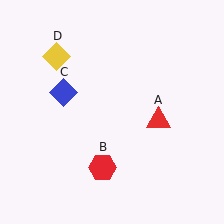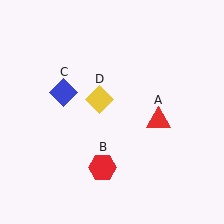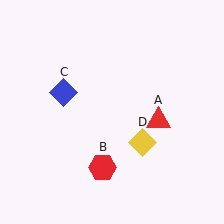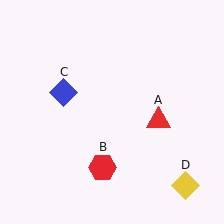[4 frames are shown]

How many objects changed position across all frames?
1 object changed position: yellow diamond (object D).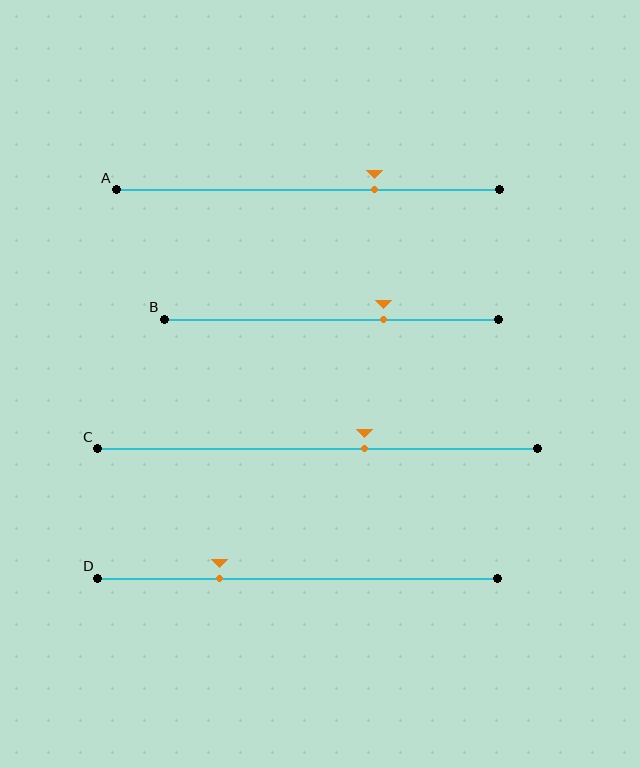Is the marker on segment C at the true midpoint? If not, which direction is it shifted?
No, the marker on segment C is shifted to the right by about 11% of the segment length.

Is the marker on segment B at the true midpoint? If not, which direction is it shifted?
No, the marker on segment B is shifted to the right by about 16% of the segment length.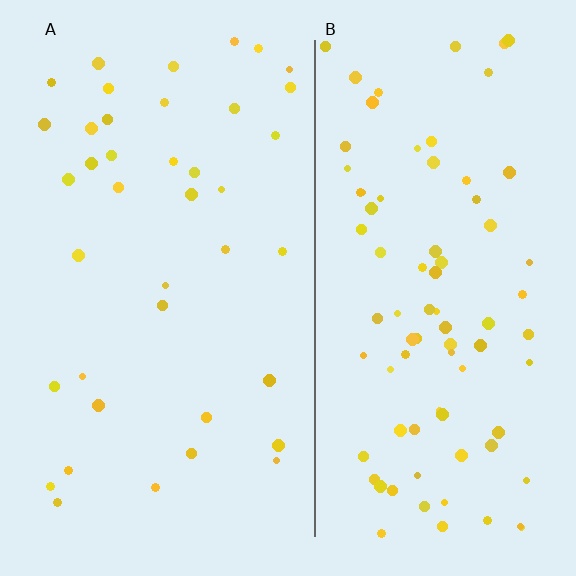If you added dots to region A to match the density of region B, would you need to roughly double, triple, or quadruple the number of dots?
Approximately double.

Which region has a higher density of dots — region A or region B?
B (the right).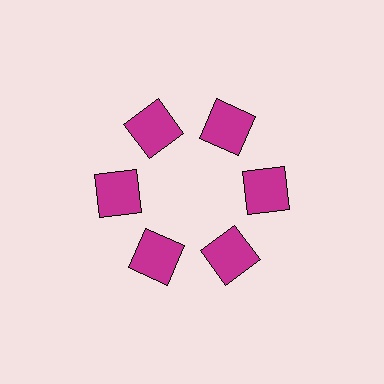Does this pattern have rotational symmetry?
Yes, this pattern has 6-fold rotational symmetry. It looks the same after rotating 60 degrees around the center.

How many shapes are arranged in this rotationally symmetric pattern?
There are 6 shapes, arranged in 6 groups of 1.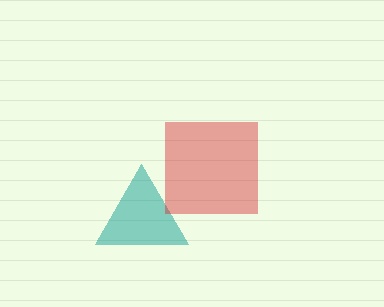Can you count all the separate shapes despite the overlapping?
Yes, there are 2 separate shapes.